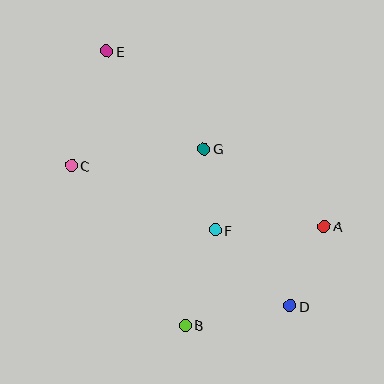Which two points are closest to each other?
Points F and G are closest to each other.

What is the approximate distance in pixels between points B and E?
The distance between B and E is approximately 285 pixels.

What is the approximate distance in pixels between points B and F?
The distance between B and F is approximately 100 pixels.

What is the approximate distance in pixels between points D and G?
The distance between D and G is approximately 179 pixels.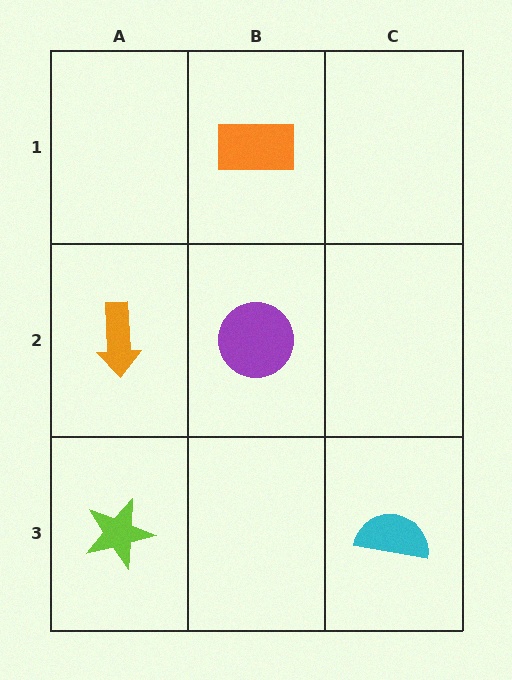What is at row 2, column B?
A purple circle.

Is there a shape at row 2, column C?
No, that cell is empty.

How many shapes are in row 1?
1 shape.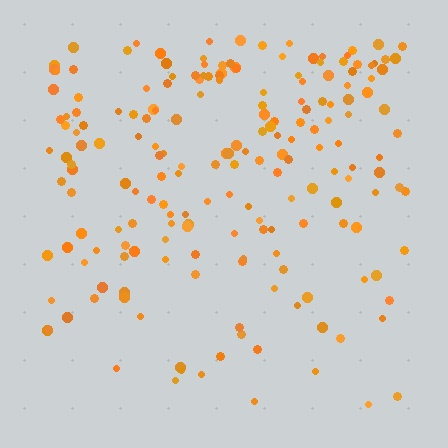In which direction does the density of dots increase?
From bottom to top, with the top side densest.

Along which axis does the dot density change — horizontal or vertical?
Vertical.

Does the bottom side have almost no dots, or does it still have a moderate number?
Still a moderate number, just noticeably fewer than the top.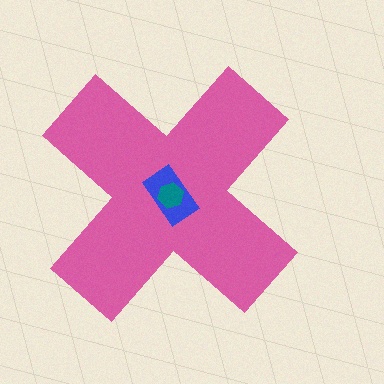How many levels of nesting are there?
3.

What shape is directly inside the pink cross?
The blue rectangle.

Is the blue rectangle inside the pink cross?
Yes.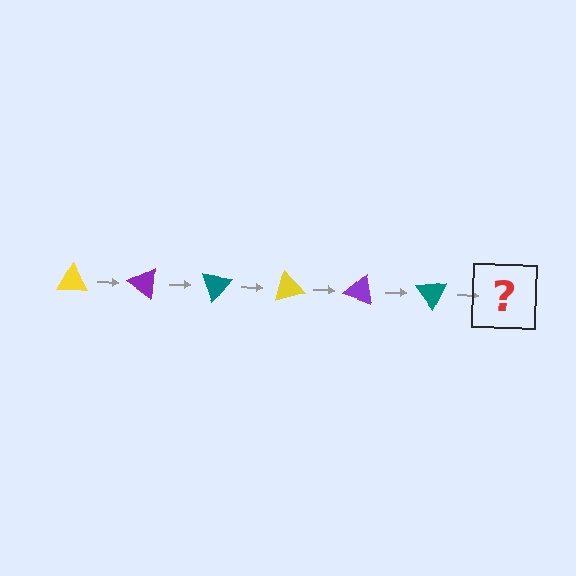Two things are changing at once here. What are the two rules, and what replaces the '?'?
The two rules are that it rotates 35 degrees each step and the color cycles through yellow, purple, and teal. The '?' should be a yellow triangle, rotated 210 degrees from the start.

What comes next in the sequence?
The next element should be a yellow triangle, rotated 210 degrees from the start.